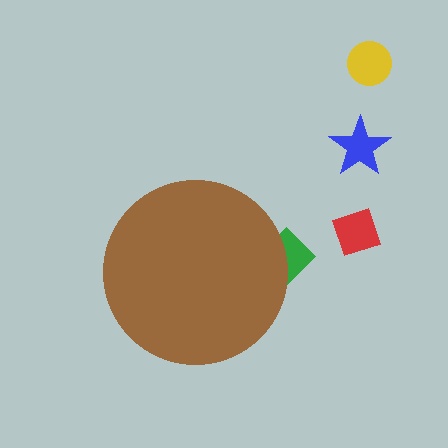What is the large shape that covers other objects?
A brown circle.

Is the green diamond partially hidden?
Yes, the green diamond is partially hidden behind the brown circle.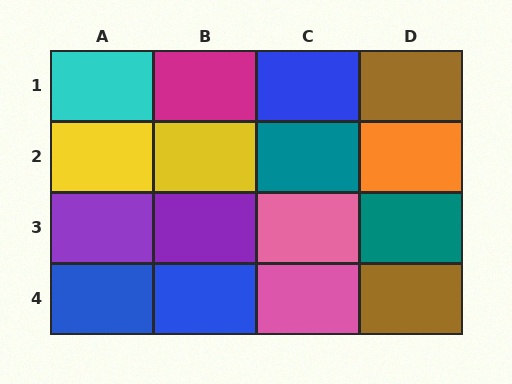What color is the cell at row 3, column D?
Teal.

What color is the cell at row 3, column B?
Purple.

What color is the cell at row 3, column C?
Pink.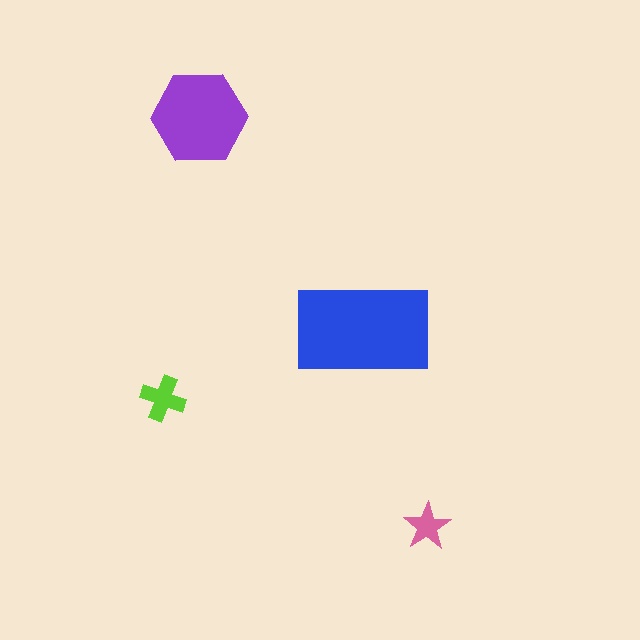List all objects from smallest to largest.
The pink star, the lime cross, the purple hexagon, the blue rectangle.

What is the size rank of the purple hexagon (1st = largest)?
2nd.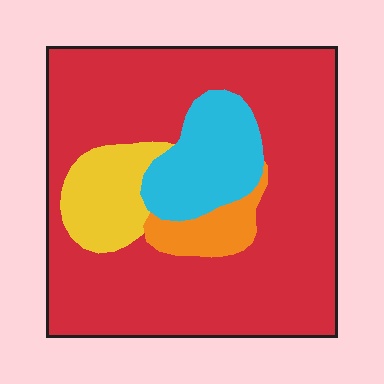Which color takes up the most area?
Red, at roughly 70%.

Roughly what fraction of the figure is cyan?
Cyan takes up about one eighth (1/8) of the figure.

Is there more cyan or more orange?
Cyan.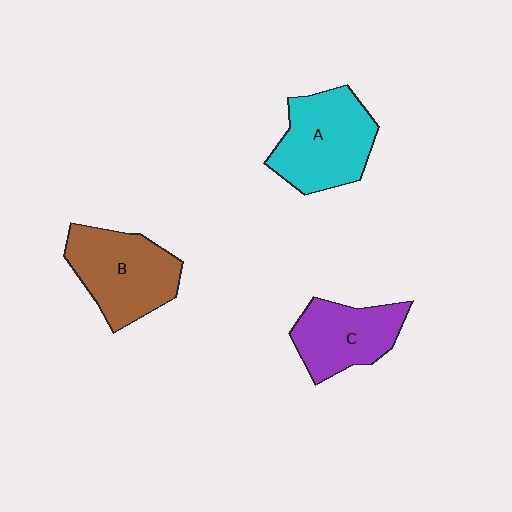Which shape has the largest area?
Shape A (cyan).